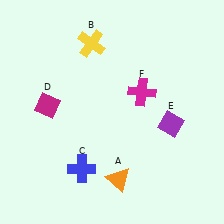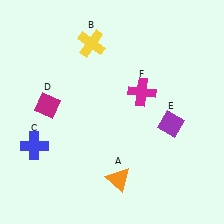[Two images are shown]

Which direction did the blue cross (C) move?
The blue cross (C) moved left.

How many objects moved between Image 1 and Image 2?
1 object moved between the two images.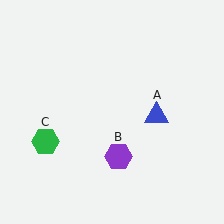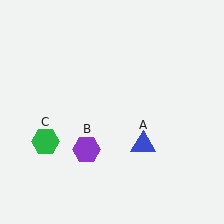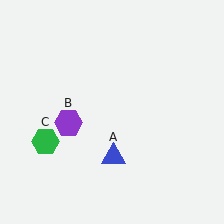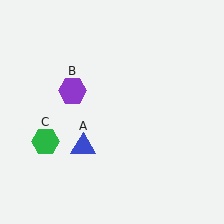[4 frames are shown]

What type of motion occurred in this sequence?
The blue triangle (object A), purple hexagon (object B) rotated clockwise around the center of the scene.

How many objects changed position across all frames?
2 objects changed position: blue triangle (object A), purple hexagon (object B).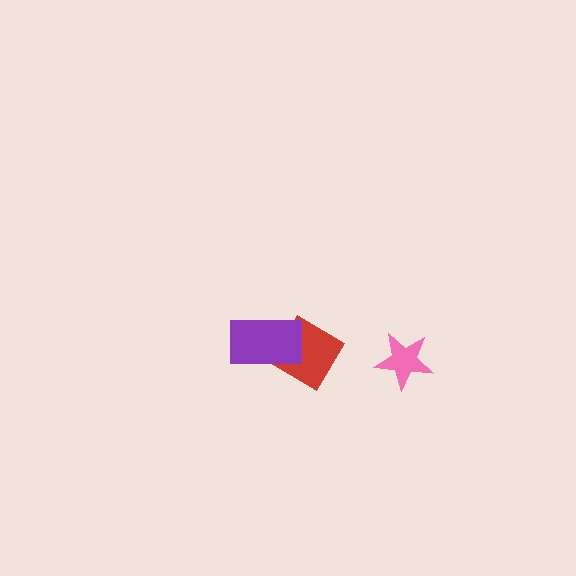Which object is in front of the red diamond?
The purple rectangle is in front of the red diamond.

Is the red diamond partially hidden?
Yes, it is partially covered by another shape.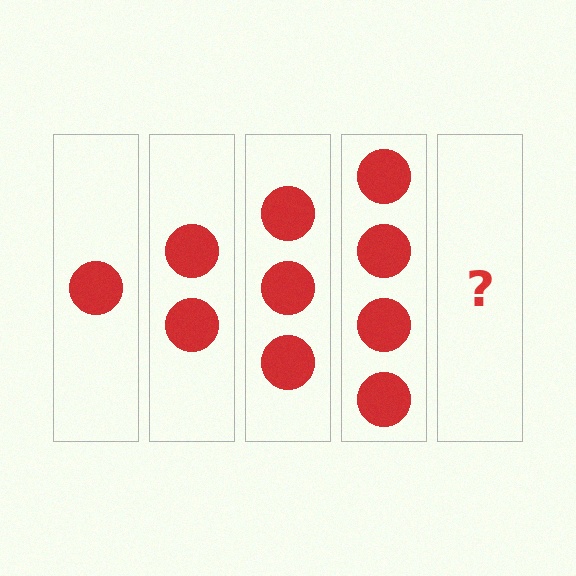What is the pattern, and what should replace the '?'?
The pattern is that each step adds one more circle. The '?' should be 5 circles.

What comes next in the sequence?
The next element should be 5 circles.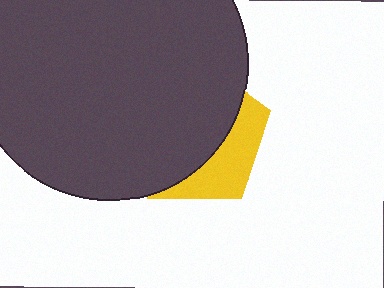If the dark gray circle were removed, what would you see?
You would see the complete yellow pentagon.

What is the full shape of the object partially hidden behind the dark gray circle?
The partially hidden object is a yellow pentagon.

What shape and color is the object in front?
The object in front is a dark gray circle.